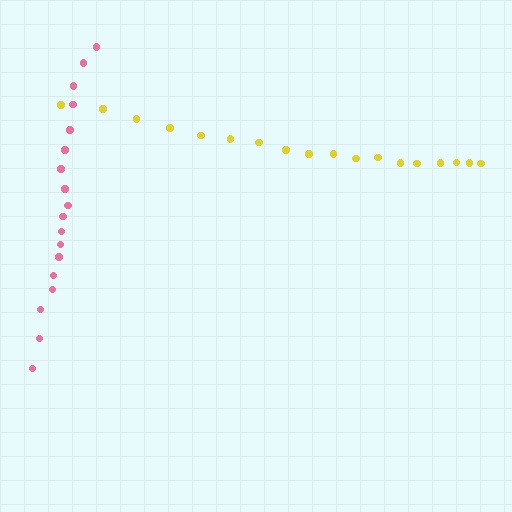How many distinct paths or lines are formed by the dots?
There are 2 distinct paths.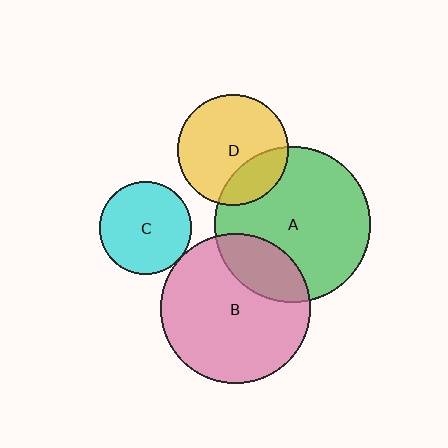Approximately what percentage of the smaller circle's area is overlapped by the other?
Approximately 25%.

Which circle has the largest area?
Circle A (green).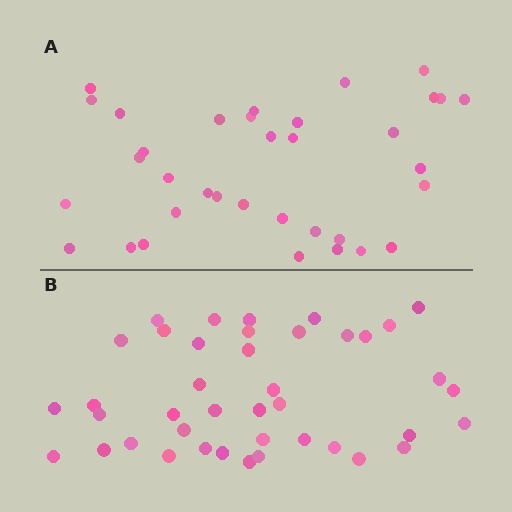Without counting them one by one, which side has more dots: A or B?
Region B (the bottom region) has more dots.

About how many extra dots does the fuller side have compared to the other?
Region B has about 6 more dots than region A.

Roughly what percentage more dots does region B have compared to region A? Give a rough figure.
About 15% more.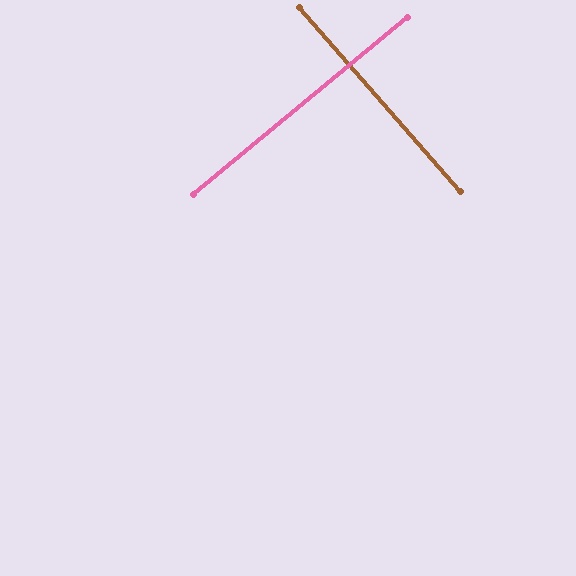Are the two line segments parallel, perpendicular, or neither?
Perpendicular — they meet at approximately 88°.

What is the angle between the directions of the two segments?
Approximately 88 degrees.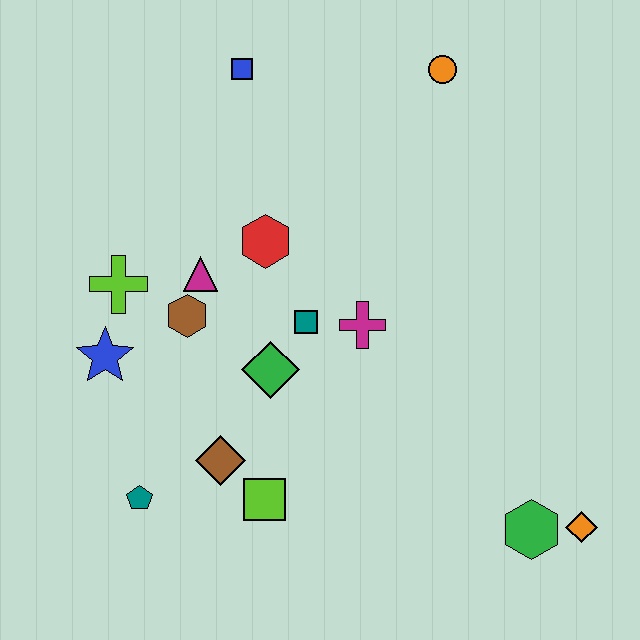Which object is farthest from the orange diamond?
The blue square is farthest from the orange diamond.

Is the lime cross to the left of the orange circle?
Yes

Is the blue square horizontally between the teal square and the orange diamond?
No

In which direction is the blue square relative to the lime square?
The blue square is above the lime square.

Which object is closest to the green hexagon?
The orange diamond is closest to the green hexagon.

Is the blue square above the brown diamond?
Yes